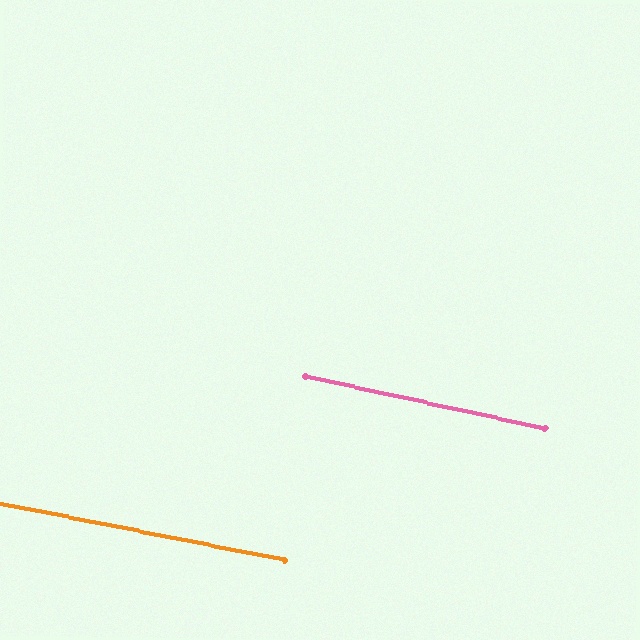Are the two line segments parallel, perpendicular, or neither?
Parallel — their directions differ by only 1.2°.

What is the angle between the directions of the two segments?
Approximately 1 degree.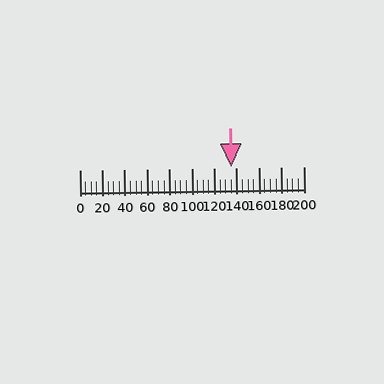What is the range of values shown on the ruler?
The ruler shows values from 0 to 200.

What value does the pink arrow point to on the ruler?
The pink arrow points to approximately 135.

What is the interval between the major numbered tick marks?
The major tick marks are spaced 20 units apart.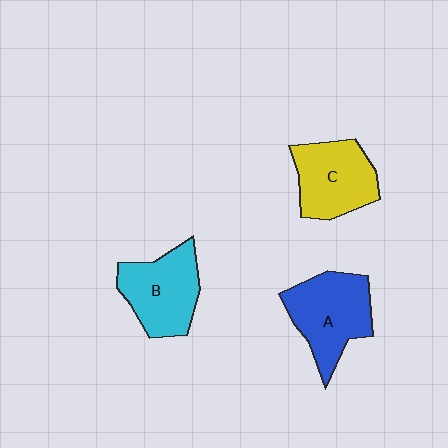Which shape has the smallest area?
Shape C (yellow).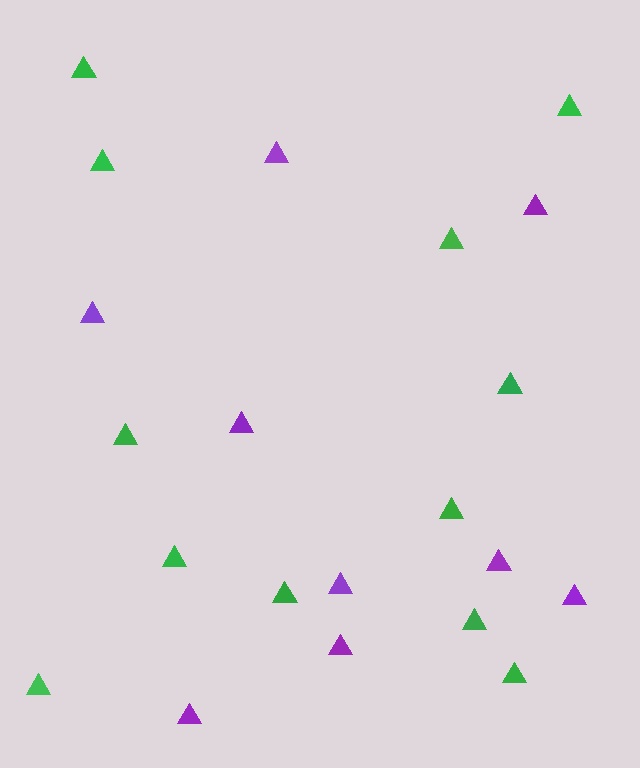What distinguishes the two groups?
There are 2 groups: one group of purple triangles (9) and one group of green triangles (12).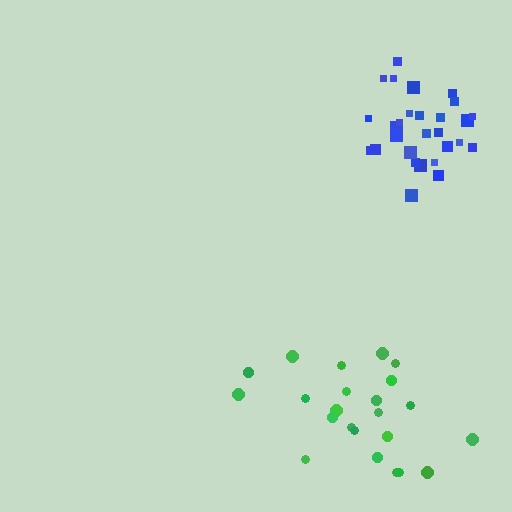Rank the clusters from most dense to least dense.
blue, green.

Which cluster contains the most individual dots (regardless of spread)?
Blue (28).